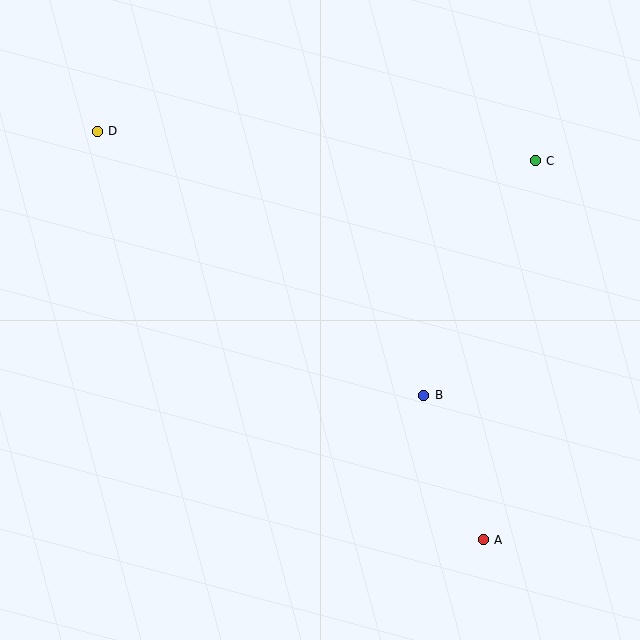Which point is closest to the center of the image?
Point B at (424, 395) is closest to the center.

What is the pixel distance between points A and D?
The distance between A and D is 562 pixels.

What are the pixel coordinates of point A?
Point A is at (483, 540).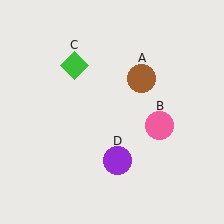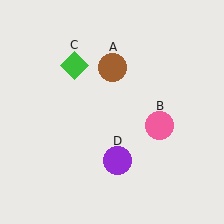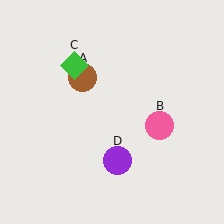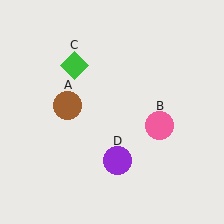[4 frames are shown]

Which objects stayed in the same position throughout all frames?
Pink circle (object B) and green diamond (object C) and purple circle (object D) remained stationary.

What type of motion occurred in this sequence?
The brown circle (object A) rotated counterclockwise around the center of the scene.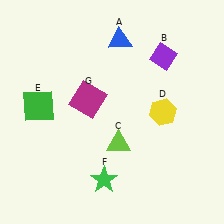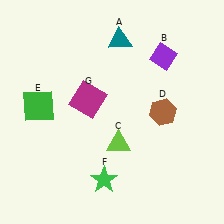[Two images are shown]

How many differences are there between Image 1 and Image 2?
There are 2 differences between the two images.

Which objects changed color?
A changed from blue to teal. D changed from yellow to brown.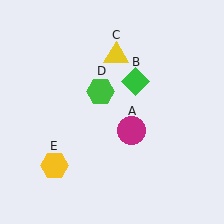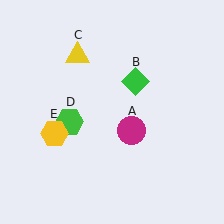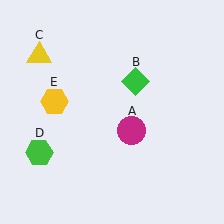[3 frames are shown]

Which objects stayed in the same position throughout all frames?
Magenta circle (object A) and green diamond (object B) remained stationary.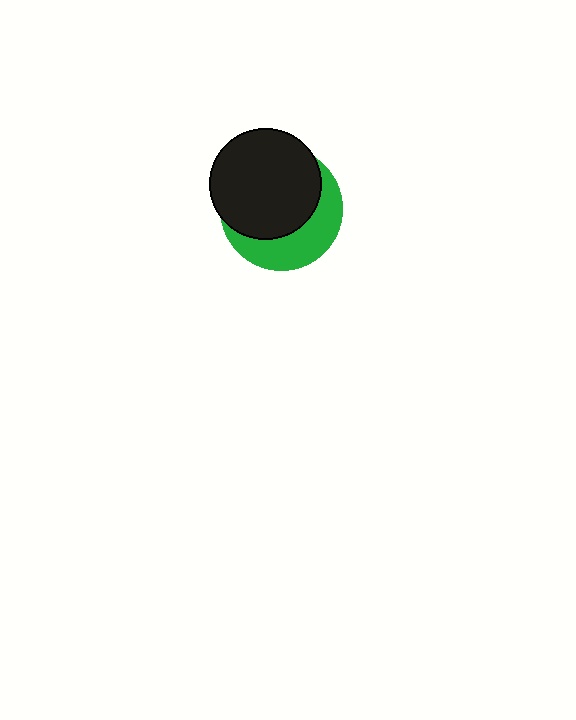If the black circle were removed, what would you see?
You would see the complete green circle.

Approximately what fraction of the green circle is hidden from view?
Roughly 62% of the green circle is hidden behind the black circle.